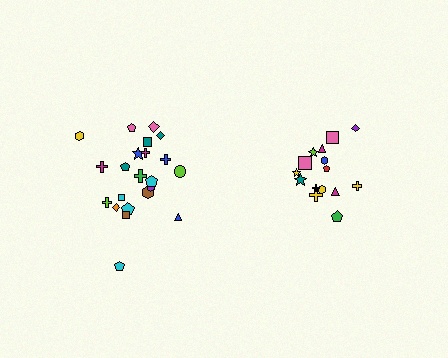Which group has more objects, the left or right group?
The left group.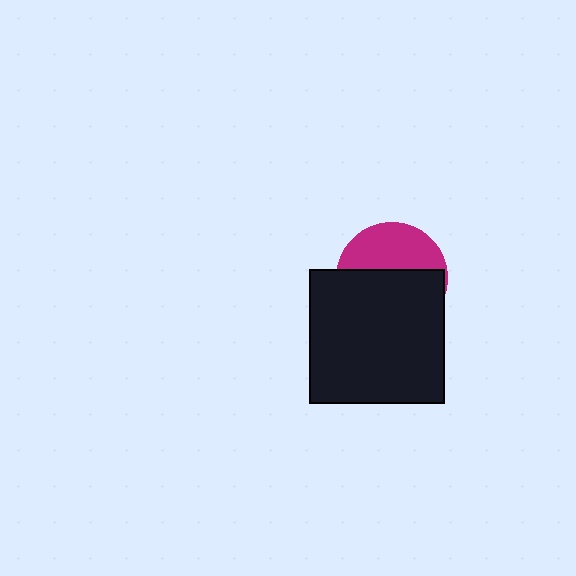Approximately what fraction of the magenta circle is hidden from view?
Roughly 59% of the magenta circle is hidden behind the black square.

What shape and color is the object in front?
The object in front is a black square.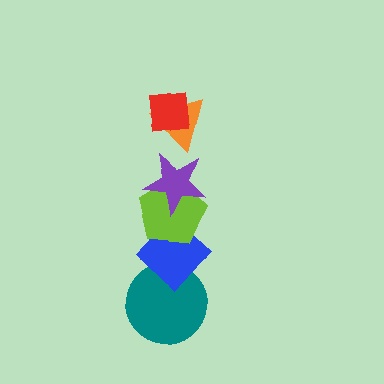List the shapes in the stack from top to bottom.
From top to bottom: the red square, the orange triangle, the purple star, the lime pentagon, the blue diamond, the teal circle.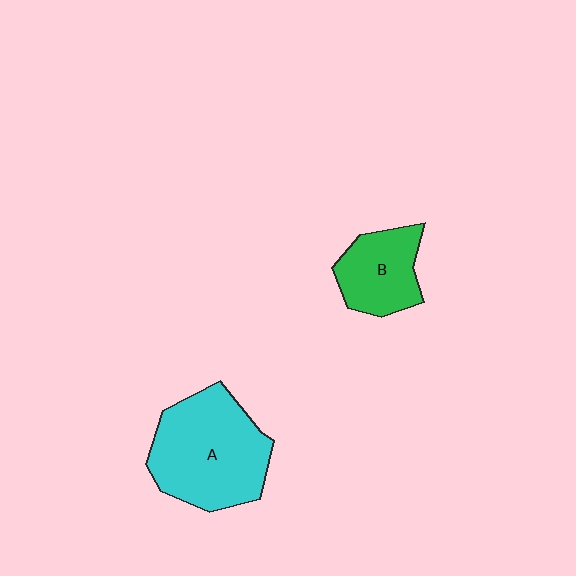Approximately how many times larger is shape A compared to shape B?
Approximately 1.8 times.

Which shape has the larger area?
Shape A (cyan).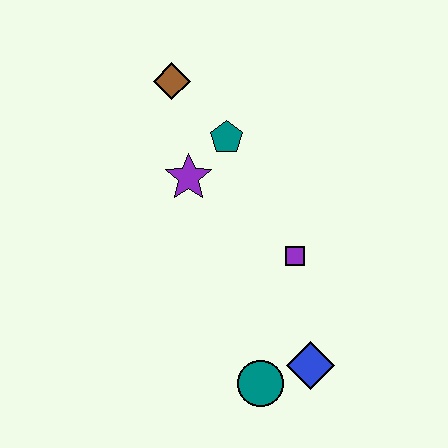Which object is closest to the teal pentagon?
The purple star is closest to the teal pentagon.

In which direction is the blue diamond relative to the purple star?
The blue diamond is below the purple star.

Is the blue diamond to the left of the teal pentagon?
No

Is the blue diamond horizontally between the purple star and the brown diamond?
No